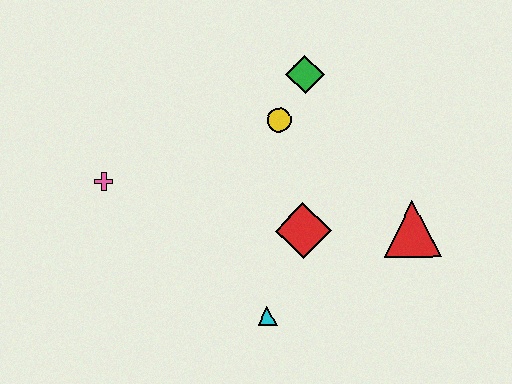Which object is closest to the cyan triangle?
The red diamond is closest to the cyan triangle.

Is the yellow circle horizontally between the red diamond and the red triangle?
No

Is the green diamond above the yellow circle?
Yes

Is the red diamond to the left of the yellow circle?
No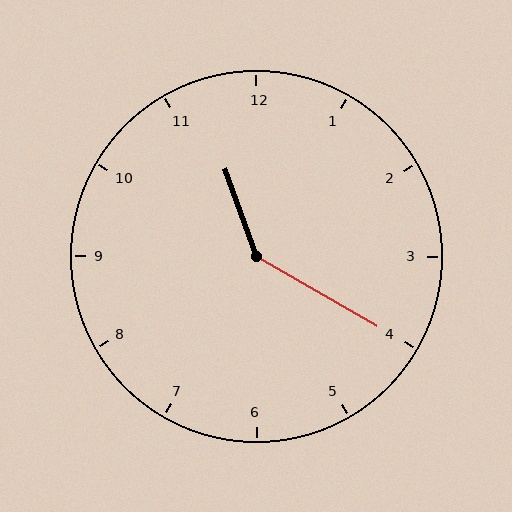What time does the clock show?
11:20.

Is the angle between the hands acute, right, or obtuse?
It is obtuse.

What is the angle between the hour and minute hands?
Approximately 140 degrees.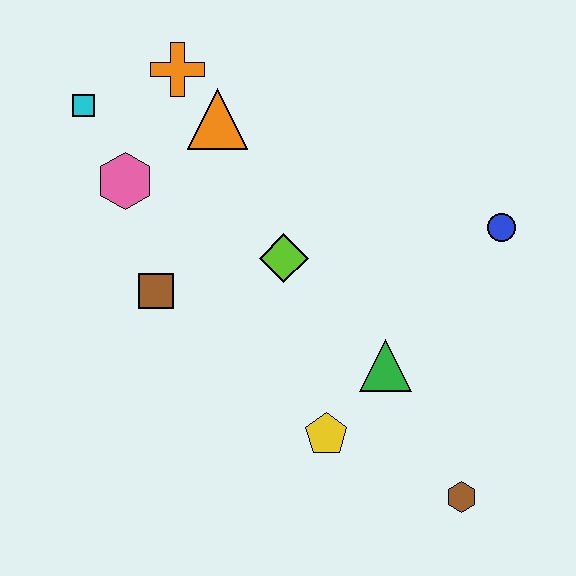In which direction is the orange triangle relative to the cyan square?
The orange triangle is to the right of the cyan square.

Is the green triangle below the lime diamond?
Yes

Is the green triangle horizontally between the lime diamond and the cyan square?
No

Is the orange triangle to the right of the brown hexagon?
No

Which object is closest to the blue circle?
The green triangle is closest to the blue circle.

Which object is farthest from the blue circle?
The cyan square is farthest from the blue circle.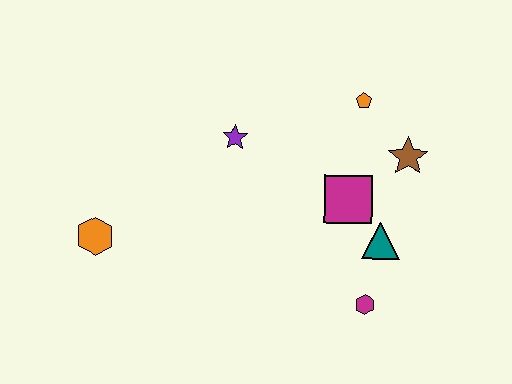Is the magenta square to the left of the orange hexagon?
No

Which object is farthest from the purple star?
The magenta hexagon is farthest from the purple star.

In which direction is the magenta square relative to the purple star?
The magenta square is to the right of the purple star.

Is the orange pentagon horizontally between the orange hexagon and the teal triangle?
Yes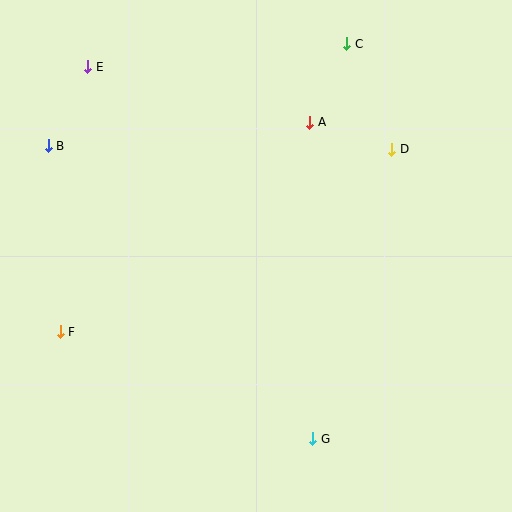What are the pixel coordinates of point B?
Point B is at (48, 146).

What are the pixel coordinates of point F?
Point F is at (60, 332).